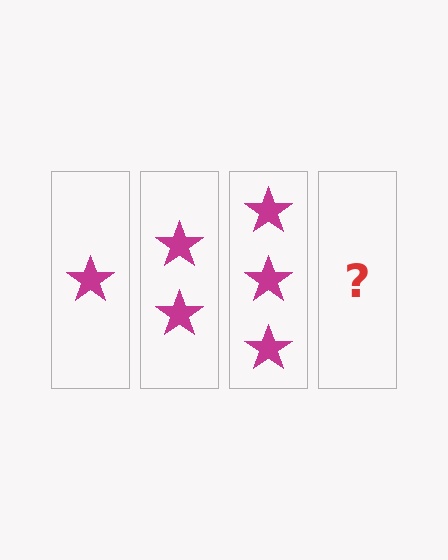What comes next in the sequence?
The next element should be 4 stars.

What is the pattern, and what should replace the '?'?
The pattern is that each step adds one more star. The '?' should be 4 stars.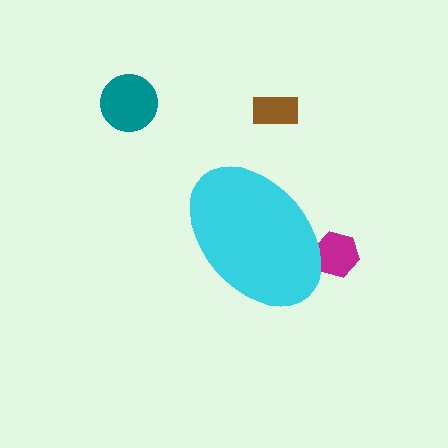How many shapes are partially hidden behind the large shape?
1 shape is partially hidden.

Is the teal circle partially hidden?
No, the teal circle is fully visible.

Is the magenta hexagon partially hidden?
Yes, the magenta hexagon is partially hidden behind the cyan ellipse.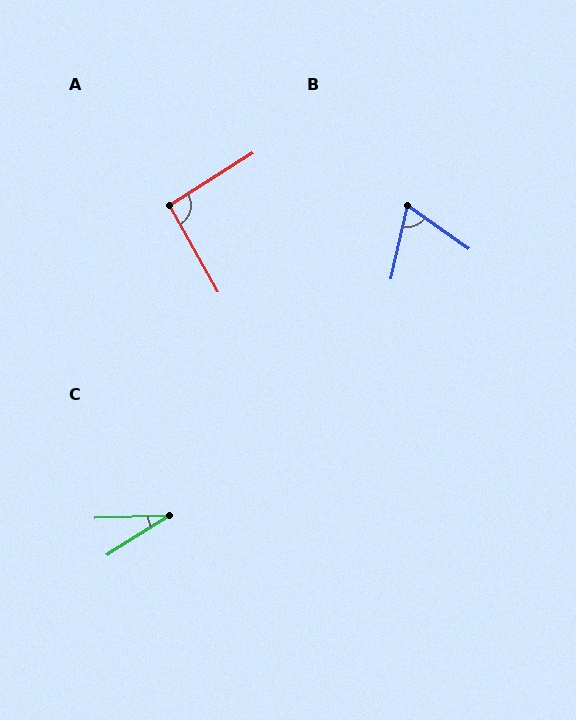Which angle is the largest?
A, at approximately 93 degrees.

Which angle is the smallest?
C, at approximately 30 degrees.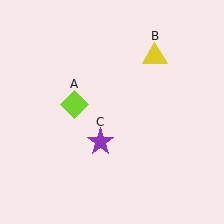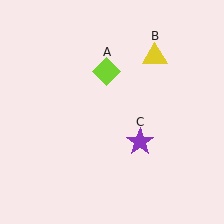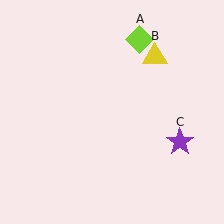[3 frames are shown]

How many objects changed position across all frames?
2 objects changed position: lime diamond (object A), purple star (object C).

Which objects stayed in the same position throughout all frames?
Yellow triangle (object B) remained stationary.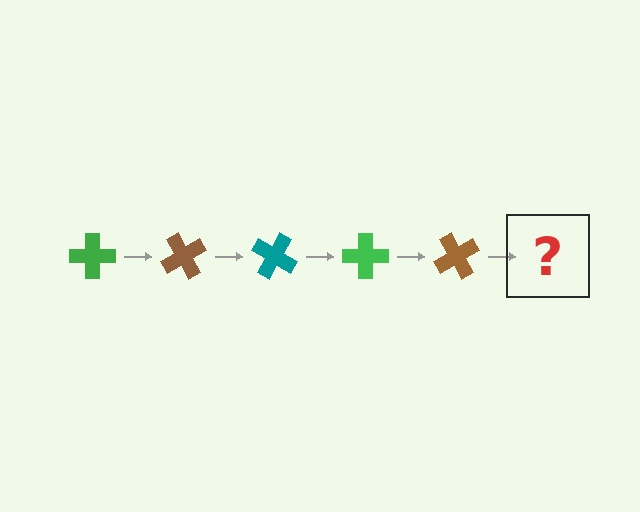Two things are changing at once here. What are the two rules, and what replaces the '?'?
The two rules are that it rotates 60 degrees each step and the color cycles through green, brown, and teal. The '?' should be a teal cross, rotated 300 degrees from the start.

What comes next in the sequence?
The next element should be a teal cross, rotated 300 degrees from the start.